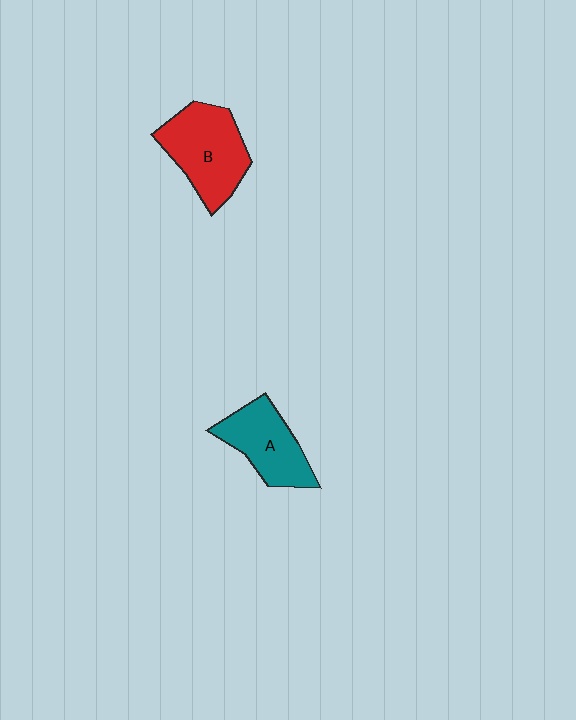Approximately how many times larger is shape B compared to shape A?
Approximately 1.2 times.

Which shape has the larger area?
Shape B (red).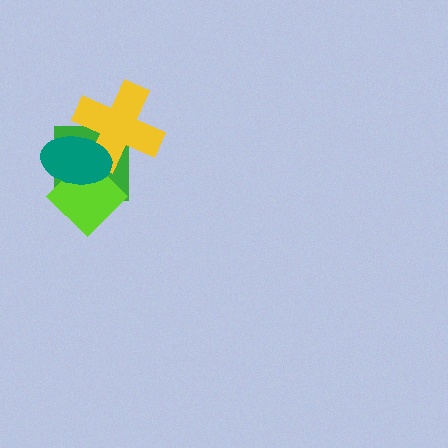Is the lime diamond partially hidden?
Yes, it is partially covered by another shape.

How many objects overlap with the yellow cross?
3 objects overlap with the yellow cross.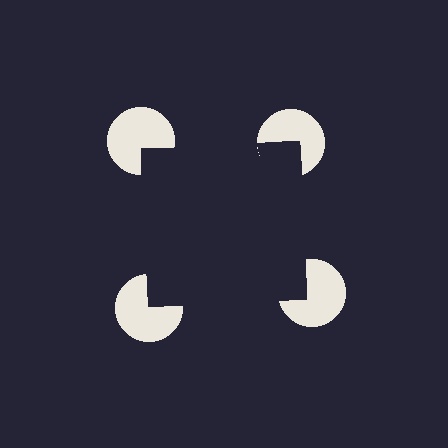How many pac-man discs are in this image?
There are 4 — one at each vertex of the illusory square.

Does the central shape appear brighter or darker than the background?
It typically appears slightly darker than the background, even though no actual brightness change is drawn.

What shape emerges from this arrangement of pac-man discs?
An illusory square — its edges are inferred from the aligned wedge cuts in the pac-man discs, not physically drawn.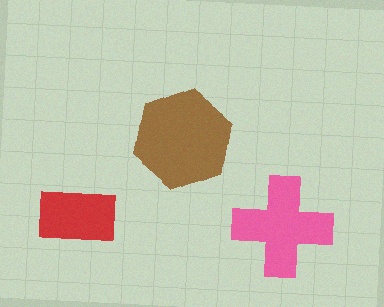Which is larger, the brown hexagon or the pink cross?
The brown hexagon.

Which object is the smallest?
The red rectangle.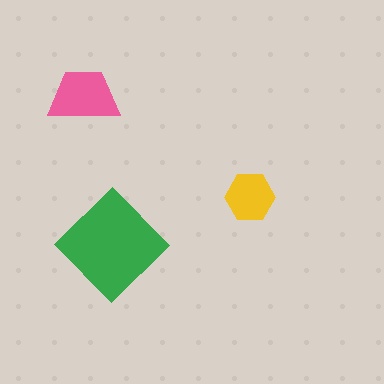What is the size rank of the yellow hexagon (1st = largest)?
3rd.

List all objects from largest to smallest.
The green diamond, the pink trapezoid, the yellow hexagon.